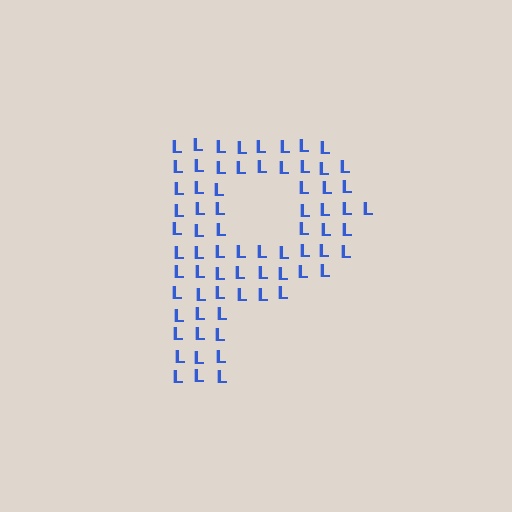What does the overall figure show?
The overall figure shows the letter P.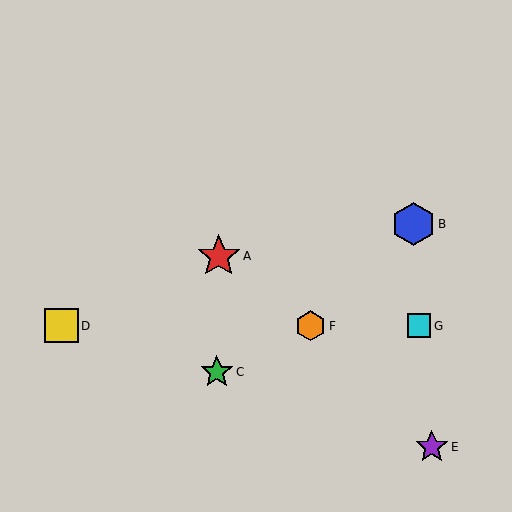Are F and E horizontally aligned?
No, F is at y≈326 and E is at y≈447.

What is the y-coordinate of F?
Object F is at y≈326.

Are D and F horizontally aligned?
Yes, both are at y≈326.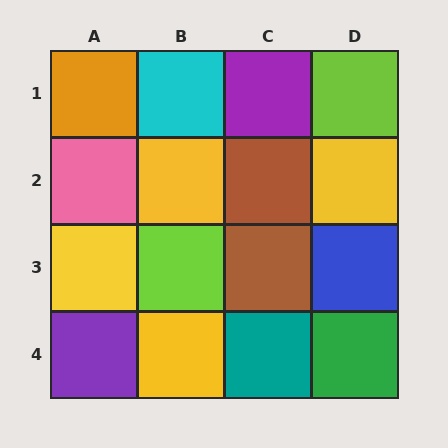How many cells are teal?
1 cell is teal.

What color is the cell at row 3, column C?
Brown.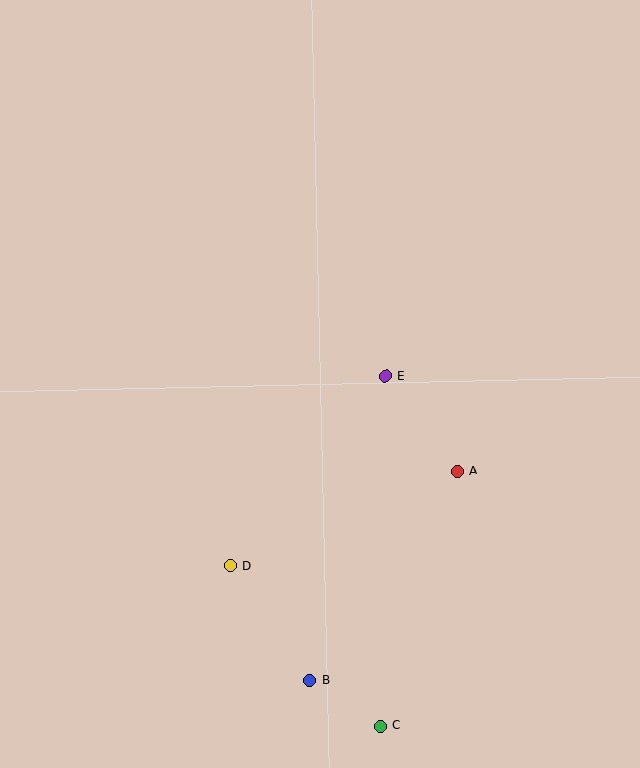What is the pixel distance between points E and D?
The distance between E and D is 245 pixels.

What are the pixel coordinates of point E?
Point E is at (385, 376).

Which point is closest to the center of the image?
Point E at (385, 376) is closest to the center.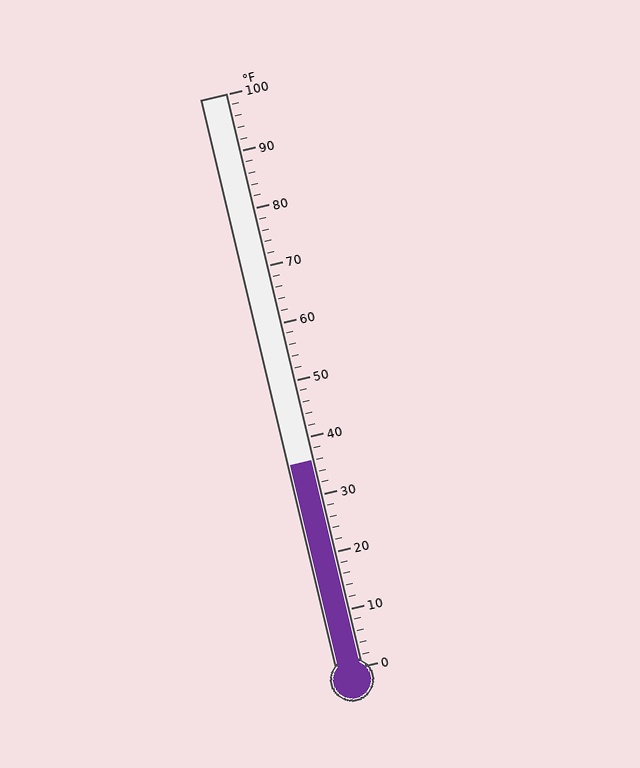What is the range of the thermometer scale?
The thermometer scale ranges from 0°F to 100°F.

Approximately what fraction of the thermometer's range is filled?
The thermometer is filled to approximately 35% of its range.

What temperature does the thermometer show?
The thermometer shows approximately 36°F.